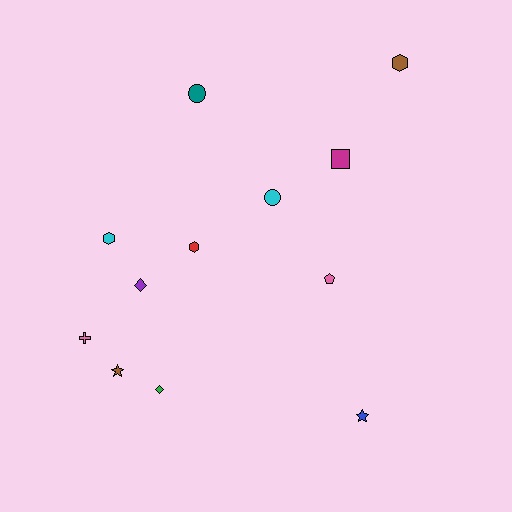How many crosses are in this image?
There is 1 cross.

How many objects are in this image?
There are 12 objects.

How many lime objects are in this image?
There are no lime objects.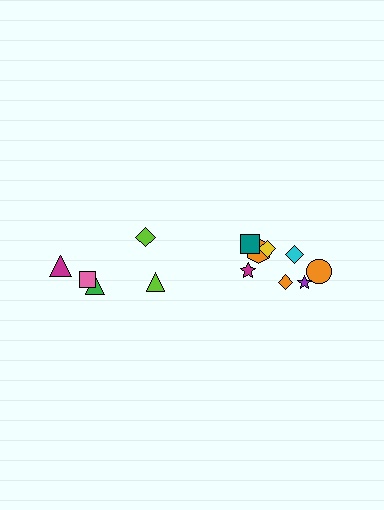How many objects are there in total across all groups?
There are 13 objects.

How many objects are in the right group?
There are 8 objects.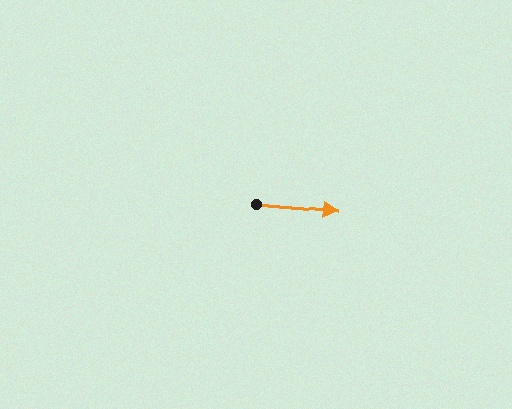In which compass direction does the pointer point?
East.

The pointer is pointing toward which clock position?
Roughly 3 o'clock.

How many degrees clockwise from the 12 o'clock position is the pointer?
Approximately 95 degrees.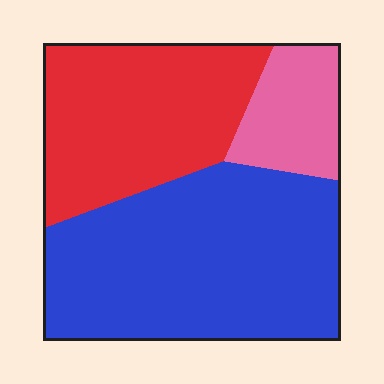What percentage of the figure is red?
Red covers around 35% of the figure.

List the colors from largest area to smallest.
From largest to smallest: blue, red, pink.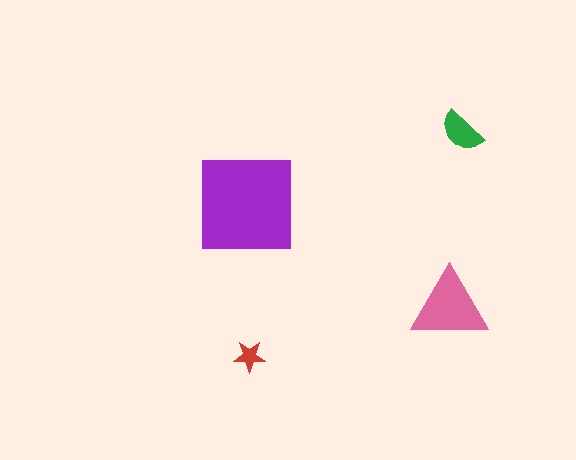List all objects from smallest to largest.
The red star, the green semicircle, the pink triangle, the purple square.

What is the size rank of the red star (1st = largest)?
4th.